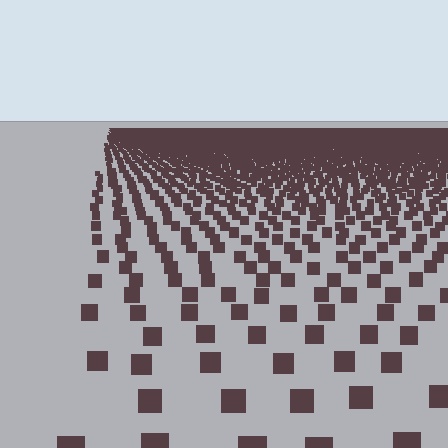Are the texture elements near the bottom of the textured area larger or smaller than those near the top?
Larger. Near the bottom, elements are closer to the viewer and appear at a bigger on-screen size.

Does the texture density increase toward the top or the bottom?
Density increases toward the top.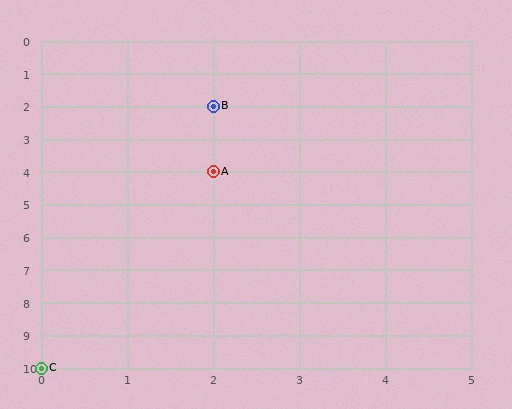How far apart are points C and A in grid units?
Points C and A are 2 columns and 6 rows apart (about 6.3 grid units diagonally).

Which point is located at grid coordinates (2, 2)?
Point B is at (2, 2).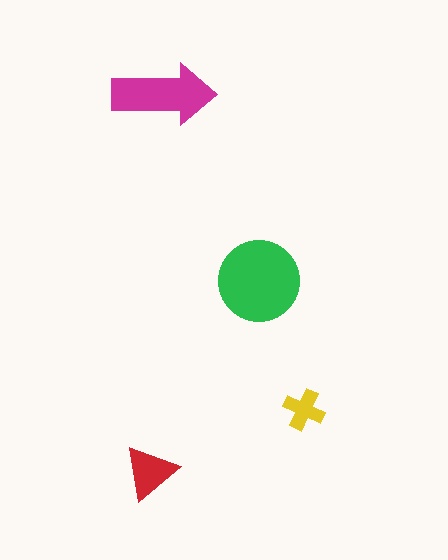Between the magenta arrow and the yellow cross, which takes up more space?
The magenta arrow.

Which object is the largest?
The green circle.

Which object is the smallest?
The yellow cross.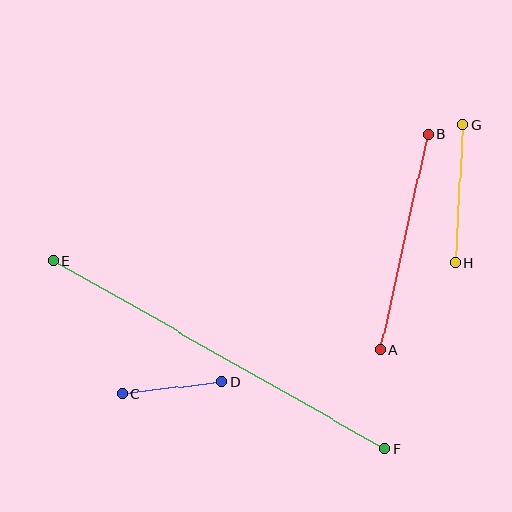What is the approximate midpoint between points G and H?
The midpoint is at approximately (459, 194) pixels.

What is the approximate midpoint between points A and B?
The midpoint is at approximately (404, 242) pixels.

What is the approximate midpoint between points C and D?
The midpoint is at approximately (172, 388) pixels.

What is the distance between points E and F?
The distance is approximately 381 pixels.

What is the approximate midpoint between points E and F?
The midpoint is at approximately (219, 355) pixels.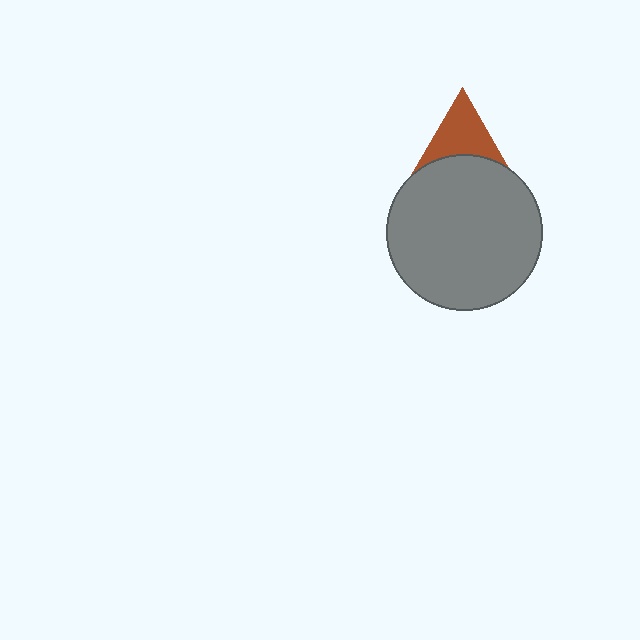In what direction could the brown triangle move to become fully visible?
The brown triangle could move up. That would shift it out from behind the gray circle entirely.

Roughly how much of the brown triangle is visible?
About half of it is visible (roughly 60%).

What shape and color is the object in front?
The object in front is a gray circle.